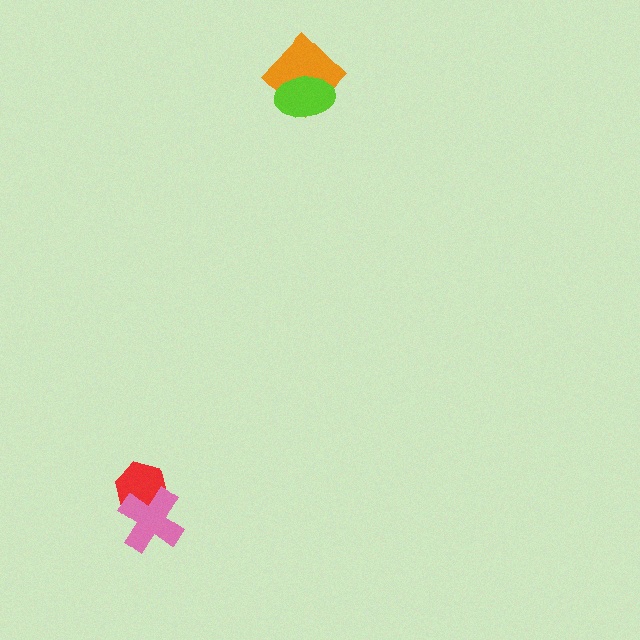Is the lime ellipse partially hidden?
No, no other shape covers it.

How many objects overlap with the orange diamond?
1 object overlaps with the orange diamond.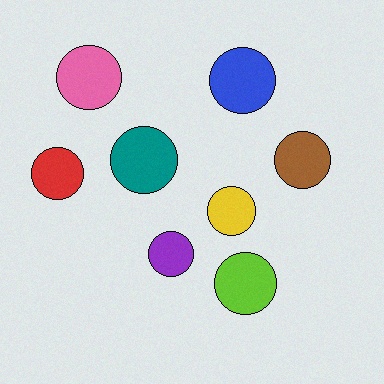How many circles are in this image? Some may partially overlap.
There are 8 circles.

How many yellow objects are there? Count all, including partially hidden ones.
There is 1 yellow object.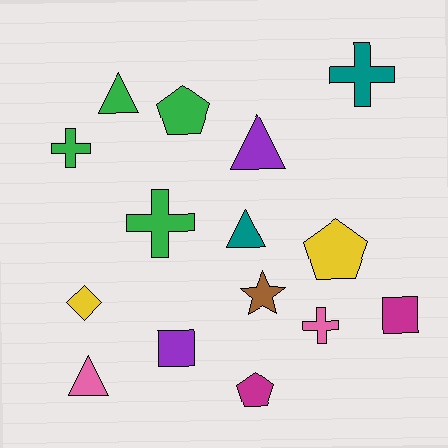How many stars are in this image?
There is 1 star.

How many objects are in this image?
There are 15 objects.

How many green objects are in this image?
There are 4 green objects.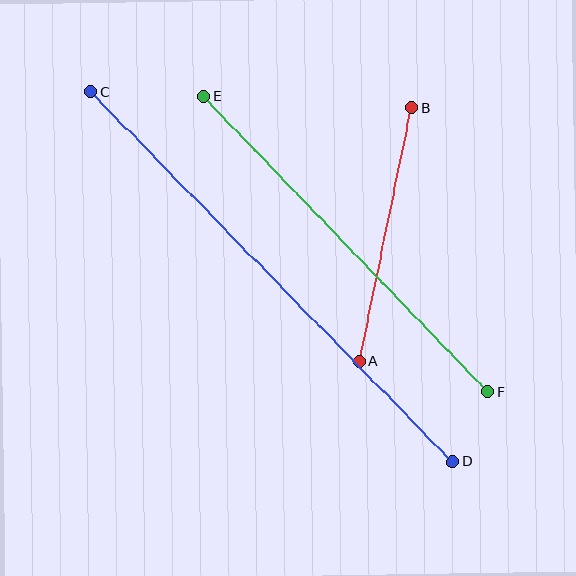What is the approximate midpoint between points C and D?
The midpoint is at approximately (272, 277) pixels.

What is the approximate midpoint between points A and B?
The midpoint is at approximately (386, 235) pixels.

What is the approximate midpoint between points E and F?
The midpoint is at approximately (345, 244) pixels.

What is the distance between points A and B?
The distance is approximately 259 pixels.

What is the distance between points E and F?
The distance is approximately 409 pixels.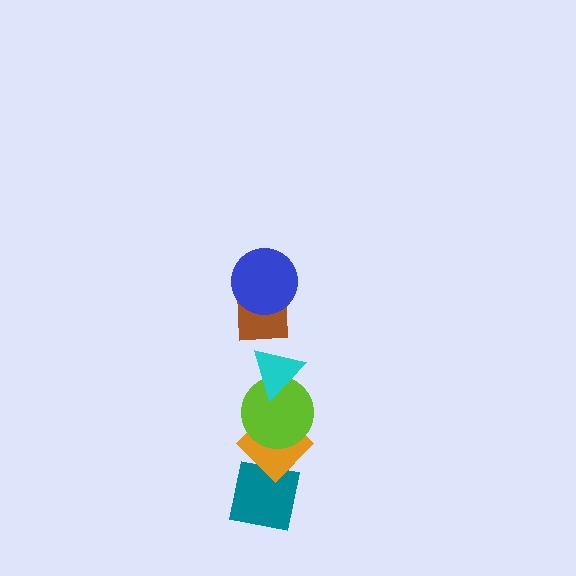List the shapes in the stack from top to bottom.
From top to bottom: the blue circle, the brown square, the cyan triangle, the lime circle, the orange diamond, the teal square.